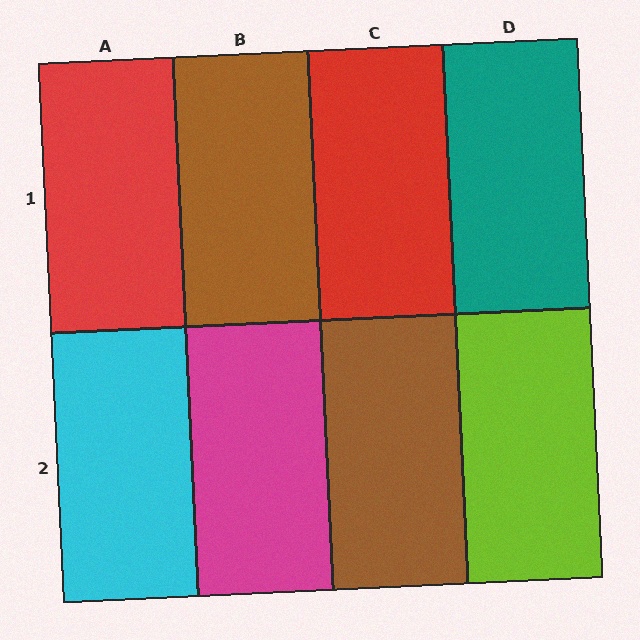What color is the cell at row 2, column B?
Magenta.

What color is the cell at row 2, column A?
Cyan.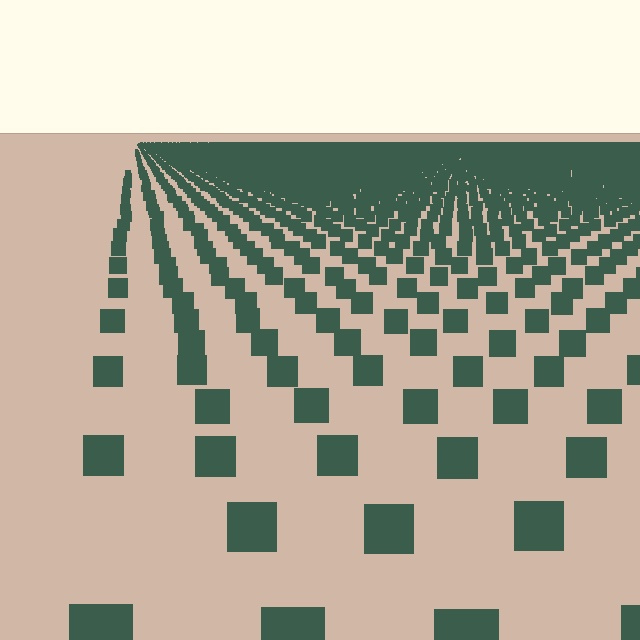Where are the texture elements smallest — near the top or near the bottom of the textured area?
Near the top.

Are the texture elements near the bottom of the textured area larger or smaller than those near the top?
Larger. Near the bottom, elements are closer to the viewer and appear at a bigger on-screen size.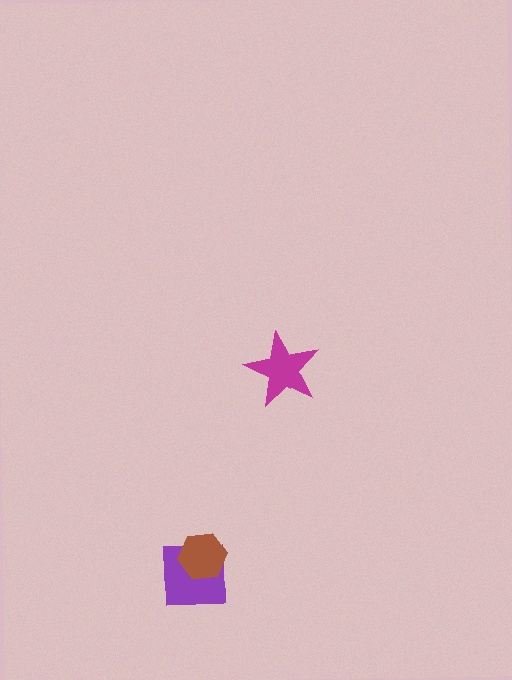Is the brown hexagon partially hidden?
No, no other shape covers it.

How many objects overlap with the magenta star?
0 objects overlap with the magenta star.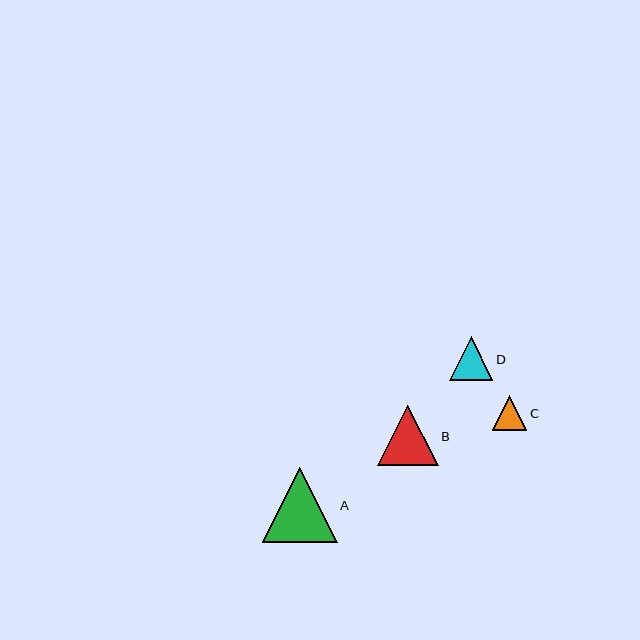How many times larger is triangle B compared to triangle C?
Triangle B is approximately 1.8 times the size of triangle C.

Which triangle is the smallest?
Triangle C is the smallest with a size of approximately 34 pixels.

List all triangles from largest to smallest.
From largest to smallest: A, B, D, C.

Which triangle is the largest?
Triangle A is the largest with a size of approximately 75 pixels.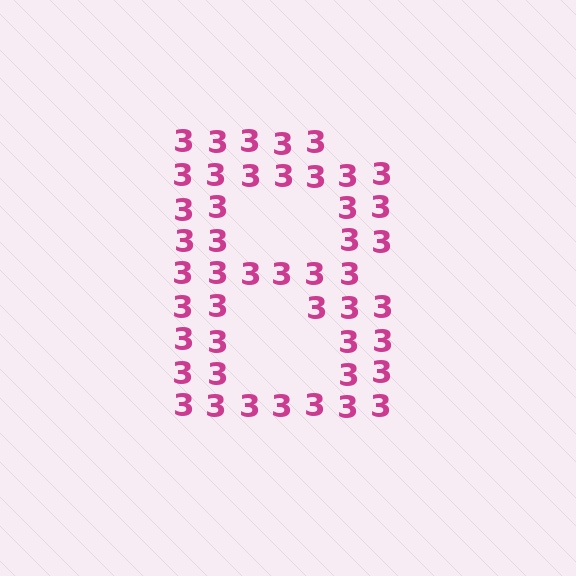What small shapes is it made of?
It is made of small digit 3's.